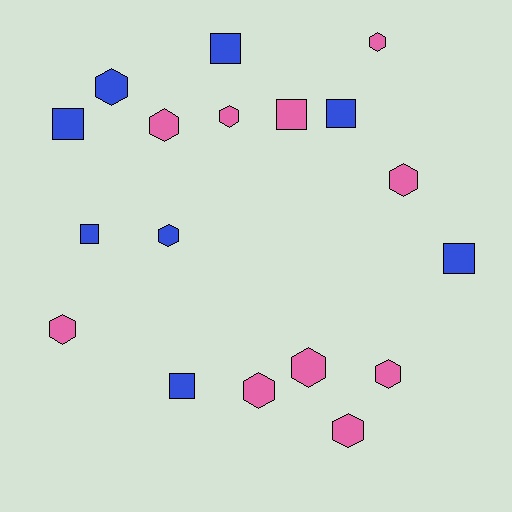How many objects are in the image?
There are 18 objects.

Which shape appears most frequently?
Hexagon, with 11 objects.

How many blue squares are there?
There are 6 blue squares.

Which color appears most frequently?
Pink, with 10 objects.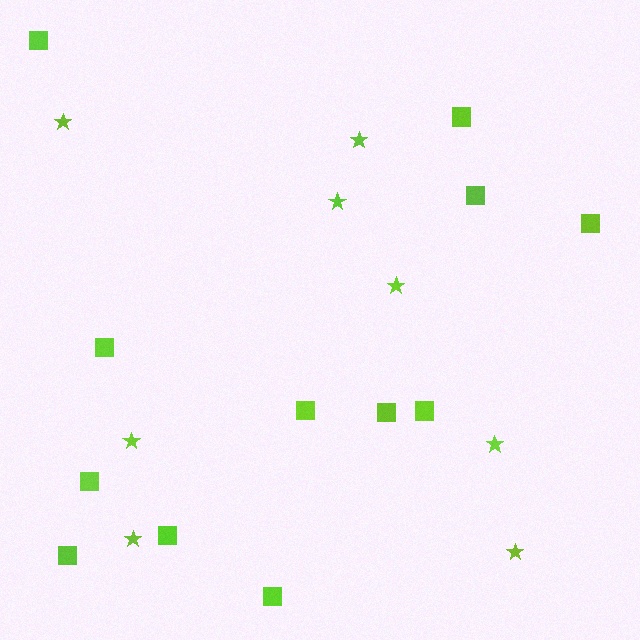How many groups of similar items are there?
There are 2 groups: one group of stars (8) and one group of squares (12).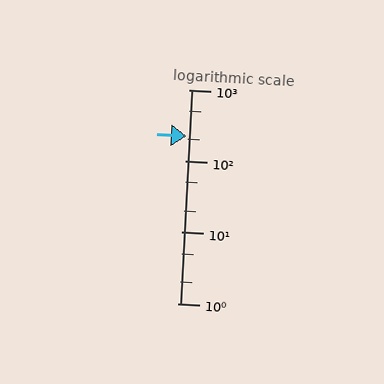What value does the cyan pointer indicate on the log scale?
The pointer indicates approximately 220.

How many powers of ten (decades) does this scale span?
The scale spans 3 decades, from 1 to 1000.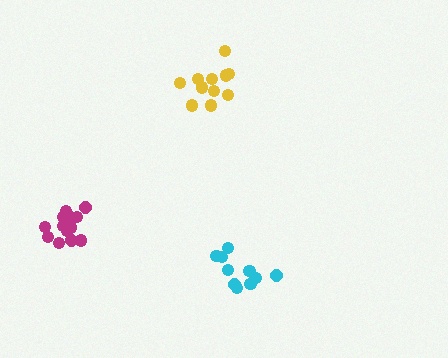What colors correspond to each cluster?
The clusters are colored: cyan, yellow, magenta.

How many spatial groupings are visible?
There are 3 spatial groupings.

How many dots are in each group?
Group 1: 10 dots, Group 2: 11 dots, Group 3: 14 dots (35 total).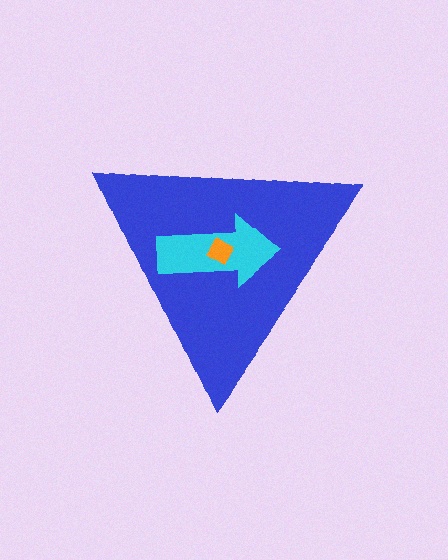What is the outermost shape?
The blue triangle.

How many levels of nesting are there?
3.